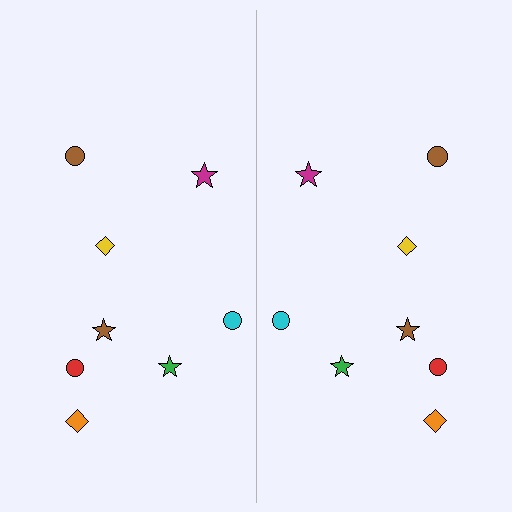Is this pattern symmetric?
Yes, this pattern has bilateral (reflection) symmetry.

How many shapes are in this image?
There are 16 shapes in this image.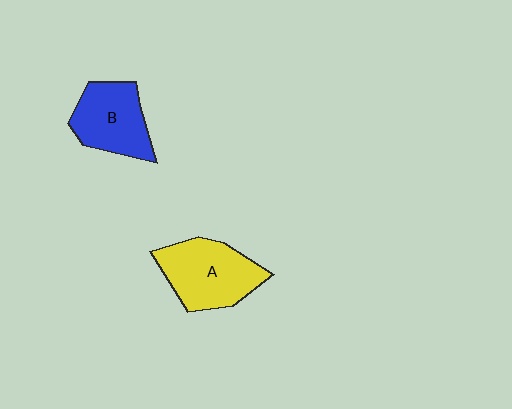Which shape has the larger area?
Shape A (yellow).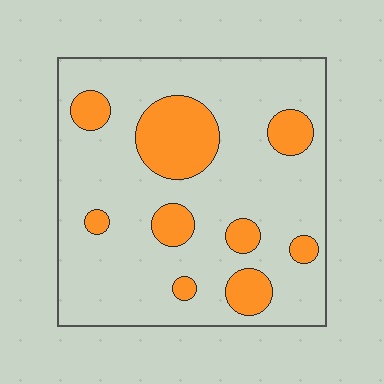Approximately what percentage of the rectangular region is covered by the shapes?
Approximately 20%.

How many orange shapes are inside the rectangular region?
9.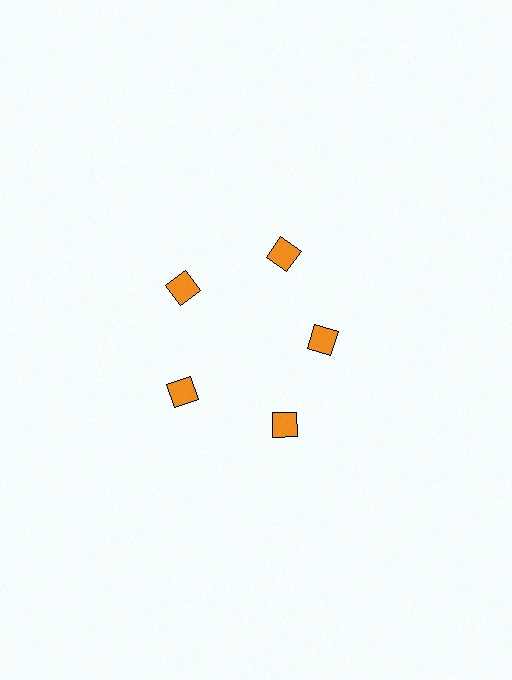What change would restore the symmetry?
The symmetry would be restored by moving it outward, back onto the ring so that all 5 squares sit at equal angles and equal distance from the center.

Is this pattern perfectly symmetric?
No. The 5 orange squares are arranged in a ring, but one element near the 3 o'clock position is pulled inward toward the center, breaking the 5-fold rotational symmetry.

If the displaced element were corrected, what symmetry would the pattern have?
It would have 5-fold rotational symmetry — the pattern would map onto itself every 72 degrees.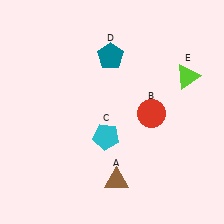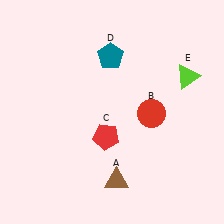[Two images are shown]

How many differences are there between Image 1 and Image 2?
There is 1 difference between the two images.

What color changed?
The pentagon (C) changed from cyan in Image 1 to red in Image 2.